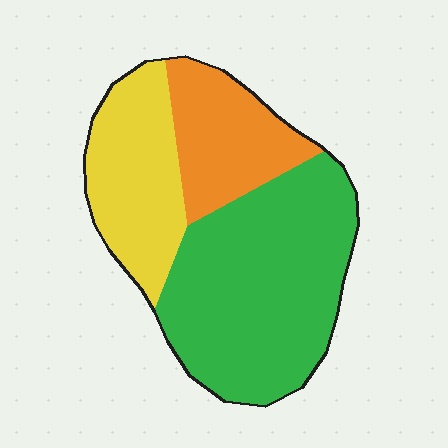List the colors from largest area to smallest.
From largest to smallest: green, yellow, orange.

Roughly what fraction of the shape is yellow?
Yellow takes up between a quarter and a half of the shape.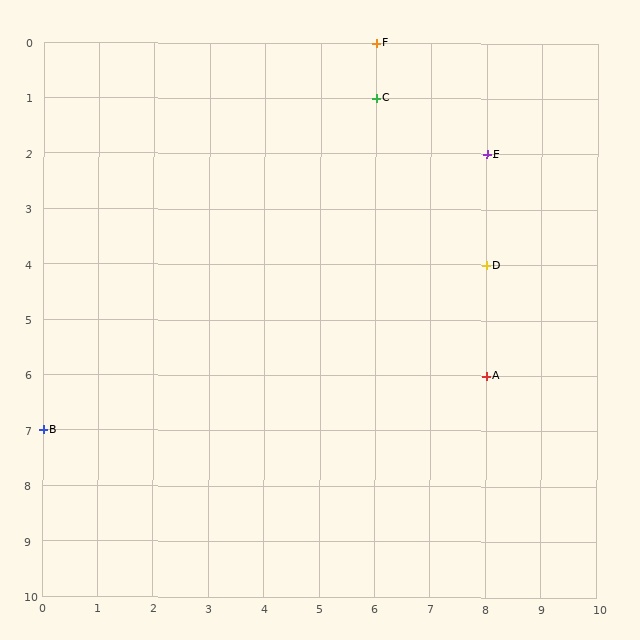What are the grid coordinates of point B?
Point B is at grid coordinates (0, 7).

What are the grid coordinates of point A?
Point A is at grid coordinates (8, 6).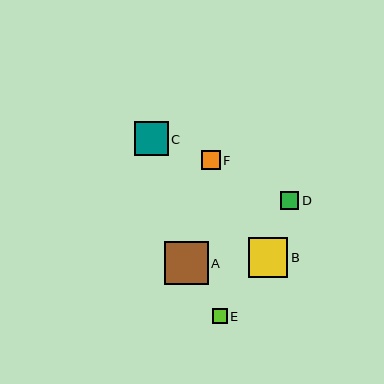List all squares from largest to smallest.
From largest to smallest: A, B, C, F, D, E.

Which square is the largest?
Square A is the largest with a size of approximately 43 pixels.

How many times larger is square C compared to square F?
Square C is approximately 1.8 times the size of square F.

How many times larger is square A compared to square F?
Square A is approximately 2.3 times the size of square F.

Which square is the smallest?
Square E is the smallest with a size of approximately 15 pixels.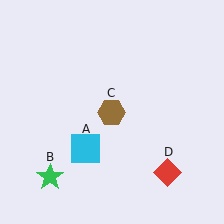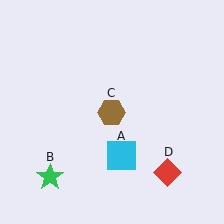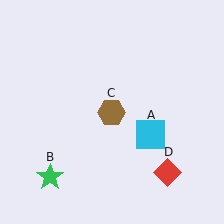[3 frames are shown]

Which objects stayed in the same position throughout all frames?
Green star (object B) and brown hexagon (object C) and red diamond (object D) remained stationary.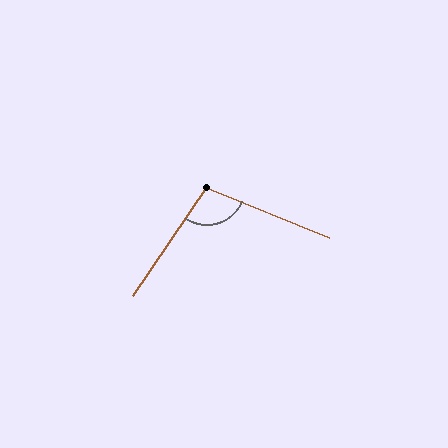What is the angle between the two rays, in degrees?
Approximately 102 degrees.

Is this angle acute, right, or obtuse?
It is obtuse.